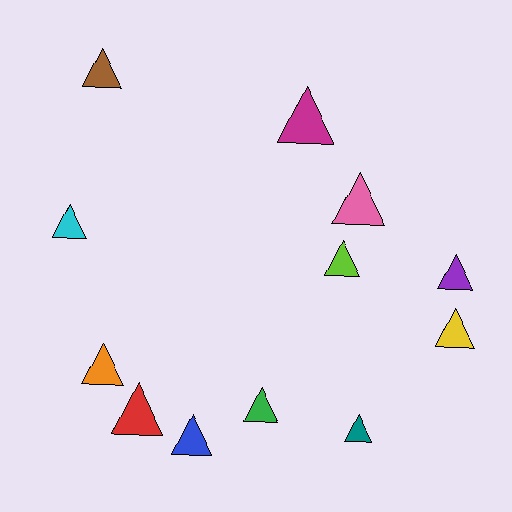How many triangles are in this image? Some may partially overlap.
There are 12 triangles.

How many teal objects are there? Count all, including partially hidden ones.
There is 1 teal object.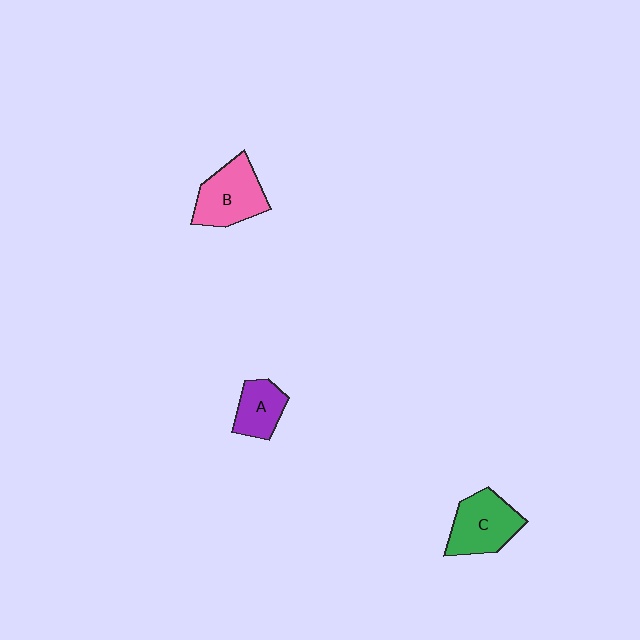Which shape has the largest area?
Shape B (pink).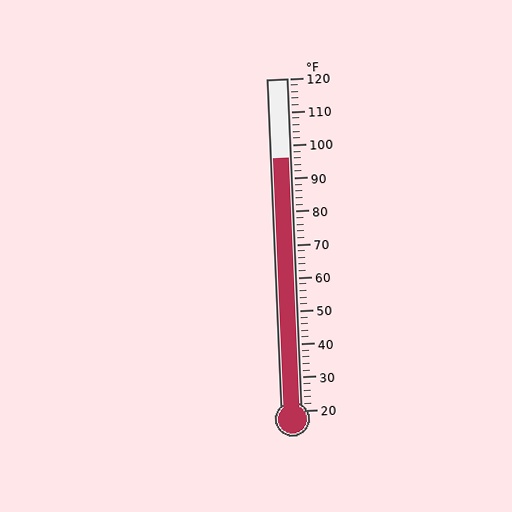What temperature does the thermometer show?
The thermometer shows approximately 96°F.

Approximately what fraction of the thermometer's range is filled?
The thermometer is filled to approximately 75% of its range.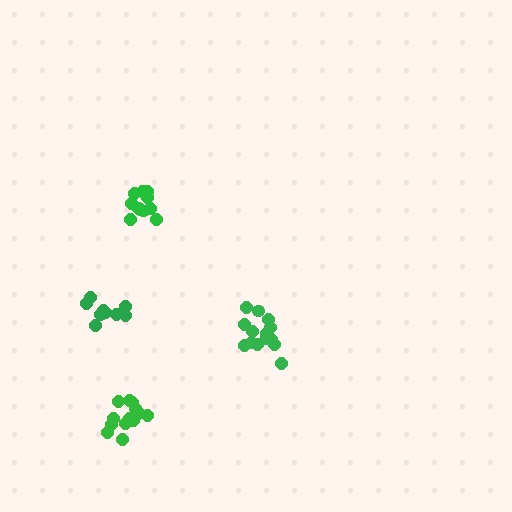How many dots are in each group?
Group 1: 14 dots, Group 2: 12 dots, Group 3: 10 dots, Group 4: 14 dots (50 total).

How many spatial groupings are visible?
There are 4 spatial groupings.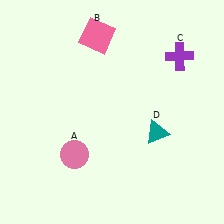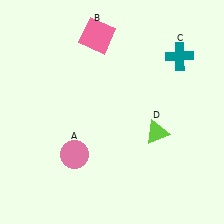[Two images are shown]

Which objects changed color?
C changed from purple to teal. D changed from teal to lime.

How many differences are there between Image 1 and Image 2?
There are 2 differences between the two images.